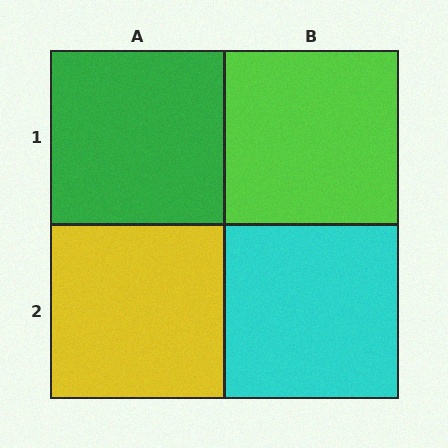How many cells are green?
1 cell is green.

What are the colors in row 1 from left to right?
Green, lime.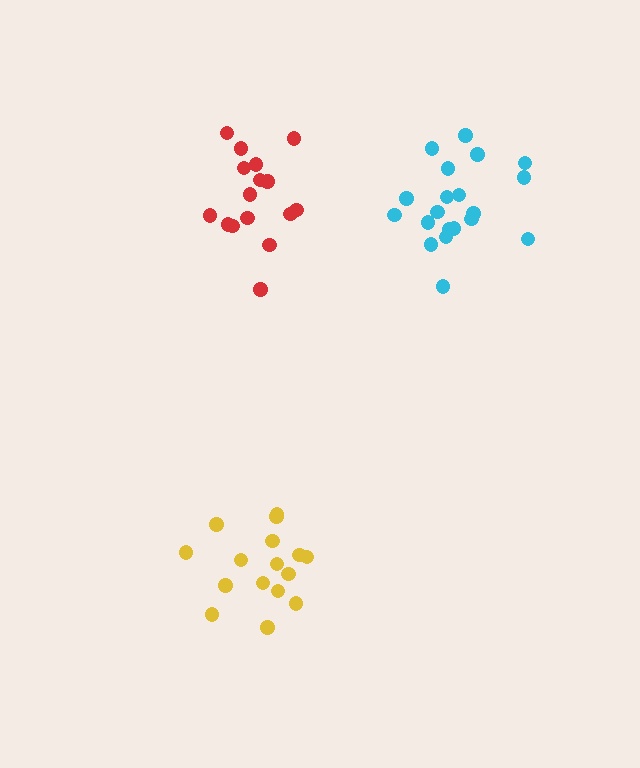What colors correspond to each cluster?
The clusters are colored: red, cyan, yellow.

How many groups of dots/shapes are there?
There are 3 groups.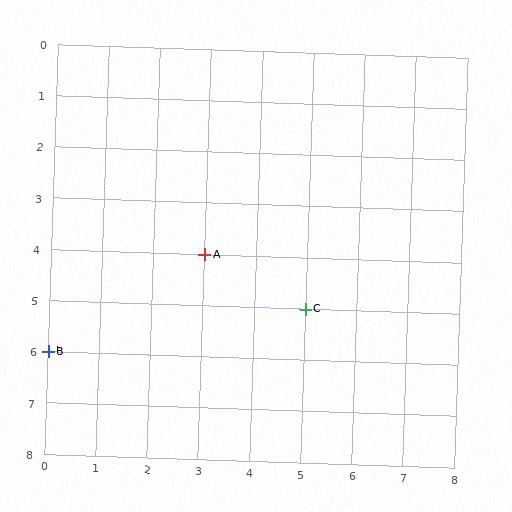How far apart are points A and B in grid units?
Points A and B are 3 columns and 2 rows apart (about 3.6 grid units diagonally).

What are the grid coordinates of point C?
Point C is at grid coordinates (5, 5).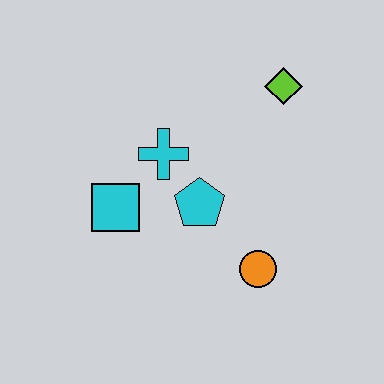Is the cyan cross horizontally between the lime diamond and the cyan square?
Yes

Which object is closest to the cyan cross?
The cyan pentagon is closest to the cyan cross.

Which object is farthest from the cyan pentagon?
The lime diamond is farthest from the cyan pentagon.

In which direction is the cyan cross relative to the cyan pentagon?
The cyan cross is above the cyan pentagon.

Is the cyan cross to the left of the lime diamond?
Yes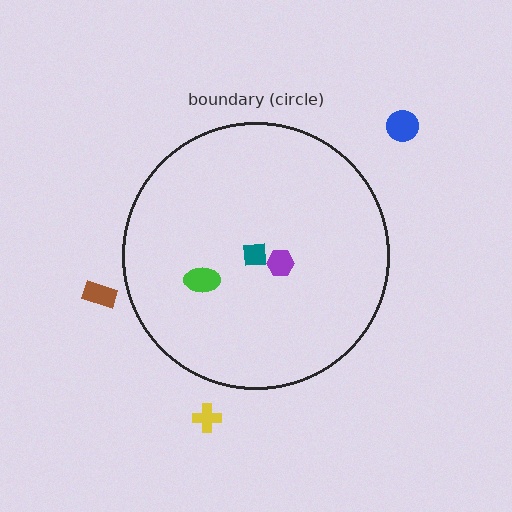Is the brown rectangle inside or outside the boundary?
Outside.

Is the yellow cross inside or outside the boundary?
Outside.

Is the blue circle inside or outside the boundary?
Outside.